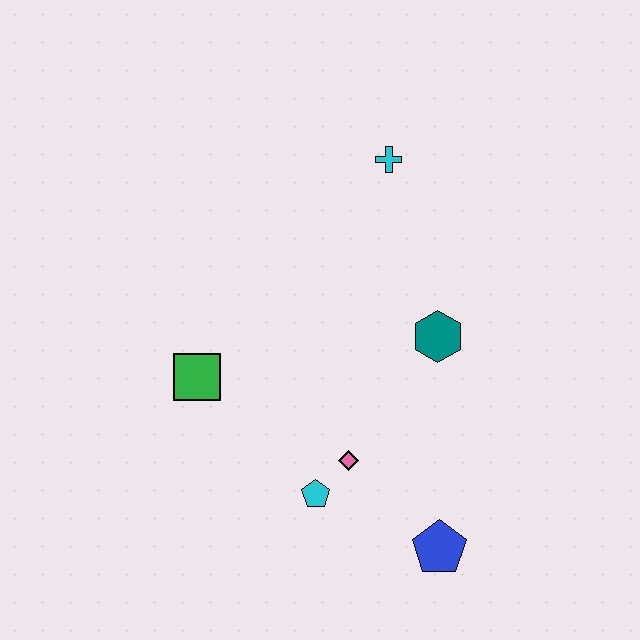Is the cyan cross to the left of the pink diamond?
No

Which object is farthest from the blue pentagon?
The cyan cross is farthest from the blue pentagon.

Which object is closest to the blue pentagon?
The pink diamond is closest to the blue pentagon.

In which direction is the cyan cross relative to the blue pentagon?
The cyan cross is above the blue pentagon.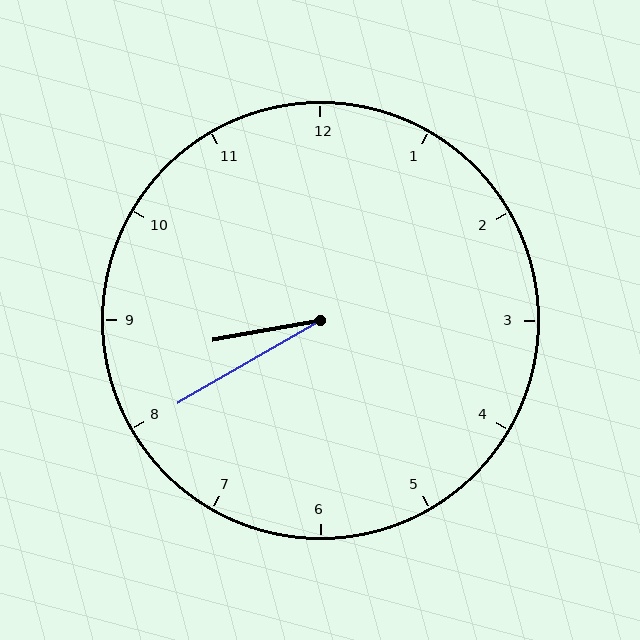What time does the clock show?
8:40.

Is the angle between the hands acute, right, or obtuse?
It is acute.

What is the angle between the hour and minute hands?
Approximately 20 degrees.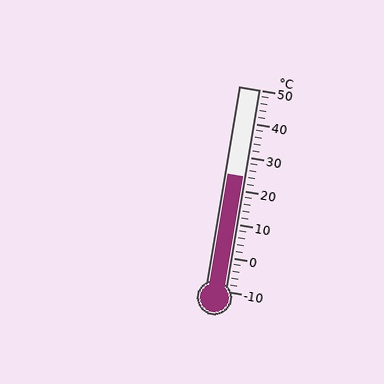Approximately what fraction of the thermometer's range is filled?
The thermometer is filled to approximately 55% of its range.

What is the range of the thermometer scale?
The thermometer scale ranges from -10°C to 50°C.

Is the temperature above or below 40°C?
The temperature is below 40°C.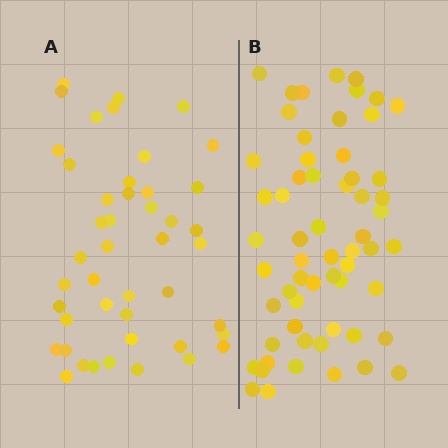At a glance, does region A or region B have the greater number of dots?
Region B (the right region) has more dots.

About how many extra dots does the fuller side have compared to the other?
Region B has approximately 15 more dots than region A.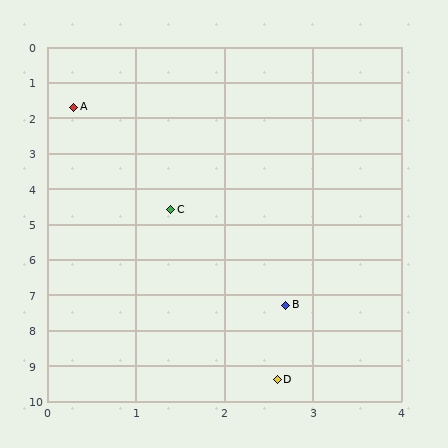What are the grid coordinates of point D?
Point D is at approximately (2.6, 9.4).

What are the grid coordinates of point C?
Point C is at approximately (1.4, 4.6).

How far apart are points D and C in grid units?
Points D and C are about 4.9 grid units apart.